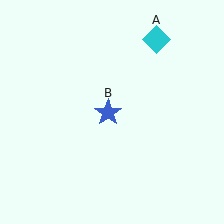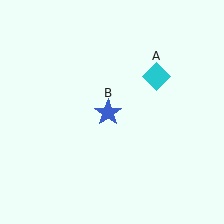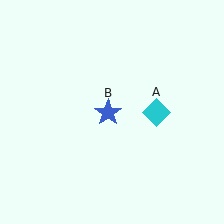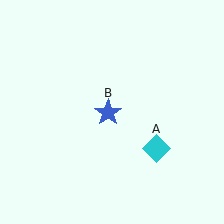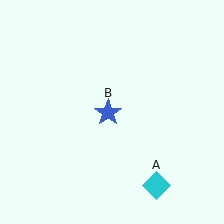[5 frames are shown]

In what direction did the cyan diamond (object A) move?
The cyan diamond (object A) moved down.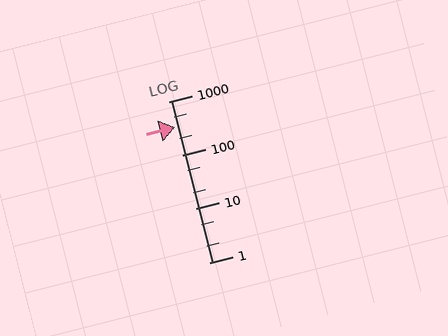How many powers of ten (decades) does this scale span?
The scale spans 3 decades, from 1 to 1000.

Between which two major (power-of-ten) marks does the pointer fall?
The pointer is between 100 and 1000.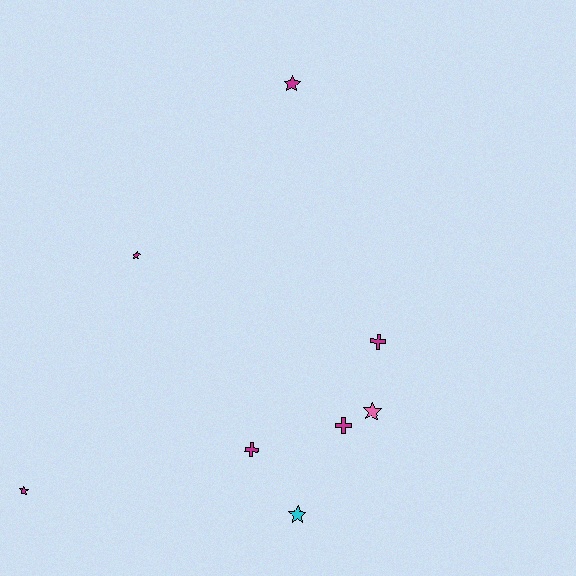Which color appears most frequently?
Magenta, with 6 objects.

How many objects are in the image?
There are 8 objects.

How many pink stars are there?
There is 1 pink star.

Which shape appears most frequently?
Star, with 5 objects.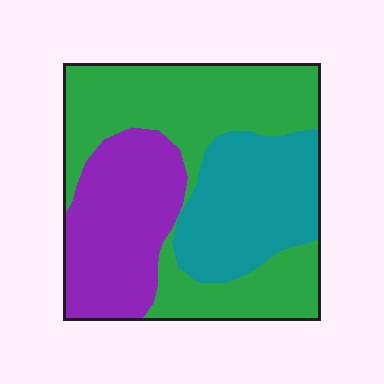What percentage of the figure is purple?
Purple takes up about one quarter (1/4) of the figure.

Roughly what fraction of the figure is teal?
Teal takes up about one quarter (1/4) of the figure.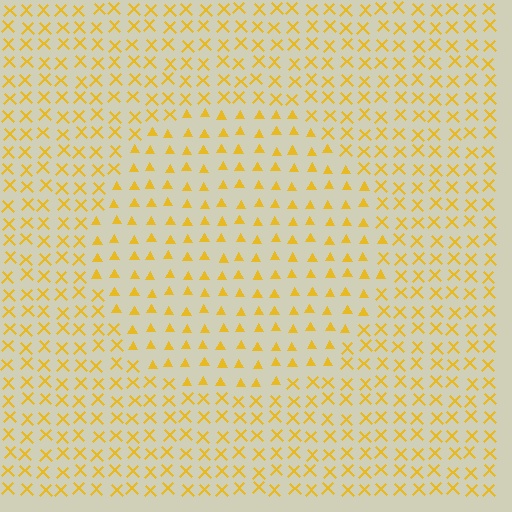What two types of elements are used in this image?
The image uses triangles inside the circle region and X marks outside it.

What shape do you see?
I see a circle.